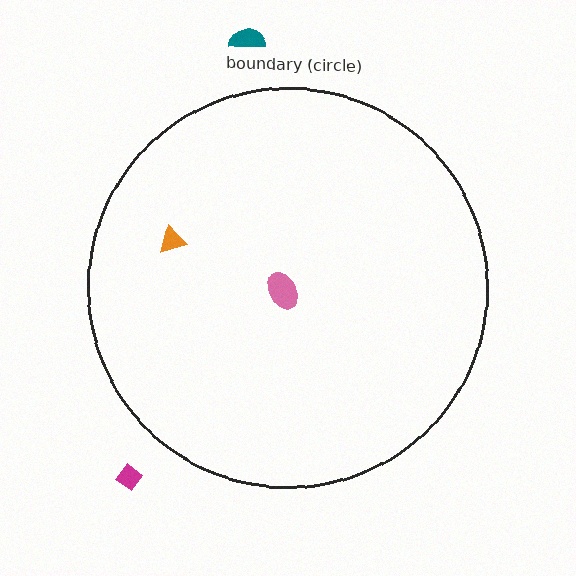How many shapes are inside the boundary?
2 inside, 2 outside.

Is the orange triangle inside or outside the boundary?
Inside.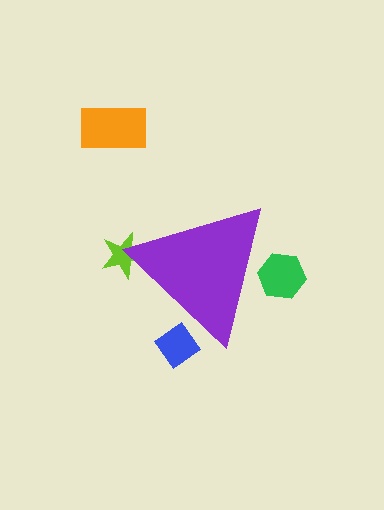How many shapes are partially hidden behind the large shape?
3 shapes are partially hidden.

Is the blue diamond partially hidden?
Yes, the blue diamond is partially hidden behind the purple triangle.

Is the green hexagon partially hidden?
Yes, the green hexagon is partially hidden behind the purple triangle.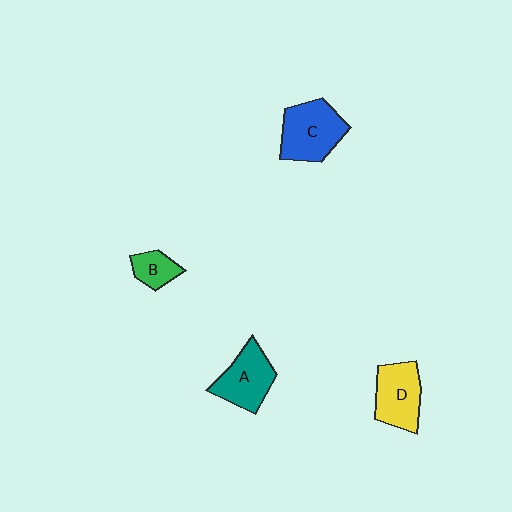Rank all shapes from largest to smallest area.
From largest to smallest: C (blue), A (teal), D (yellow), B (green).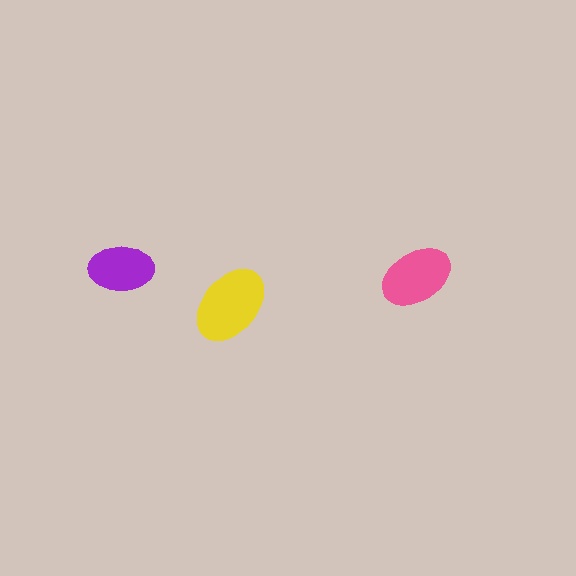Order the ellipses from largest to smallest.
the yellow one, the pink one, the purple one.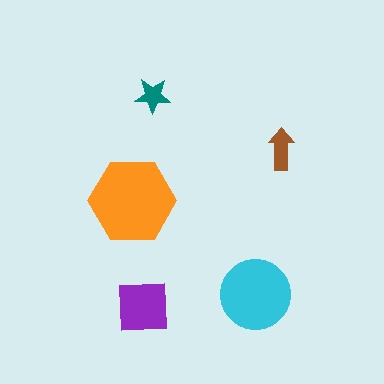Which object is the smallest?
The teal star.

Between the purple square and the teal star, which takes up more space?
The purple square.